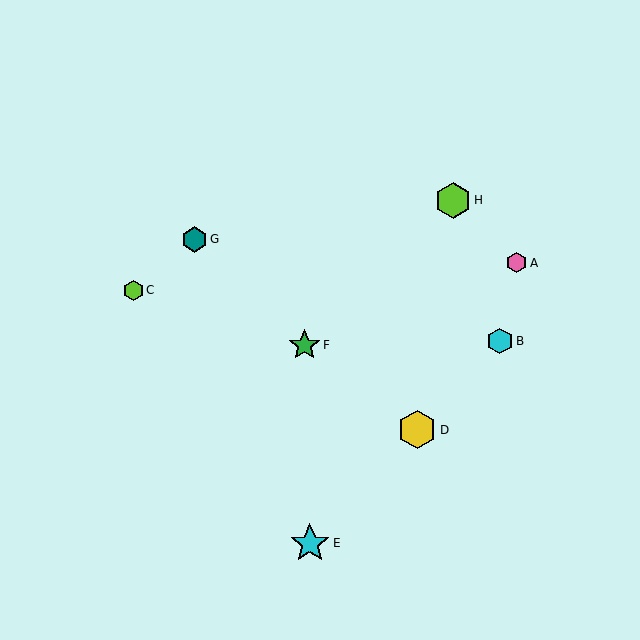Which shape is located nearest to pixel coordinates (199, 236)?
The teal hexagon (labeled G) at (194, 239) is nearest to that location.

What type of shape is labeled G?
Shape G is a teal hexagon.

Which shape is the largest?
The cyan star (labeled E) is the largest.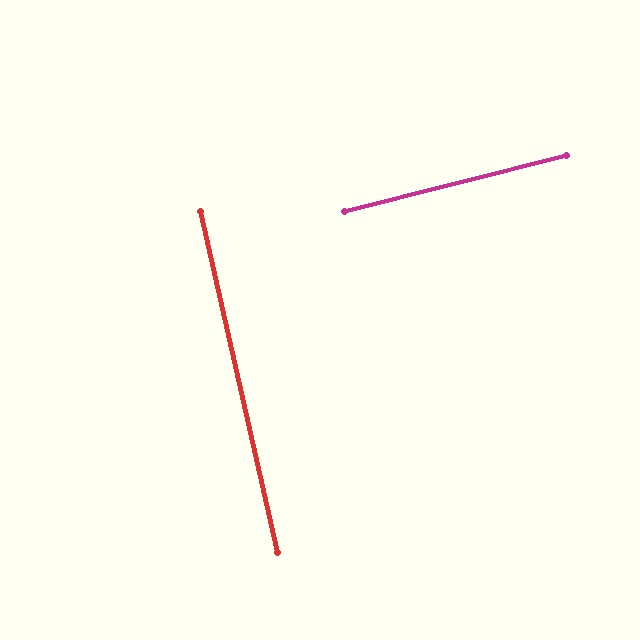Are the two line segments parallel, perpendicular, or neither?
Perpendicular — they meet at approximately 89°.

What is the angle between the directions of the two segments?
Approximately 89 degrees.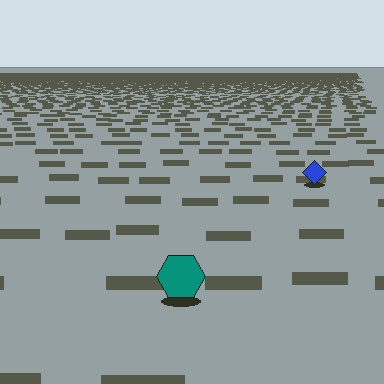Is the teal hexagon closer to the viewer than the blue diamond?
Yes. The teal hexagon is closer — you can tell from the texture gradient: the ground texture is coarser near it.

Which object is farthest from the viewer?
The blue diamond is farthest from the viewer. It appears smaller and the ground texture around it is denser.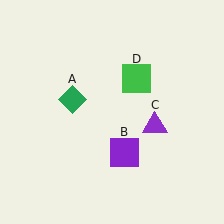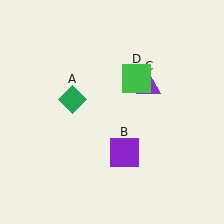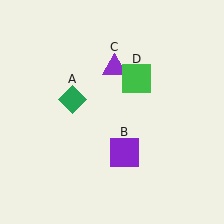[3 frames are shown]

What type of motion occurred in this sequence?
The purple triangle (object C) rotated counterclockwise around the center of the scene.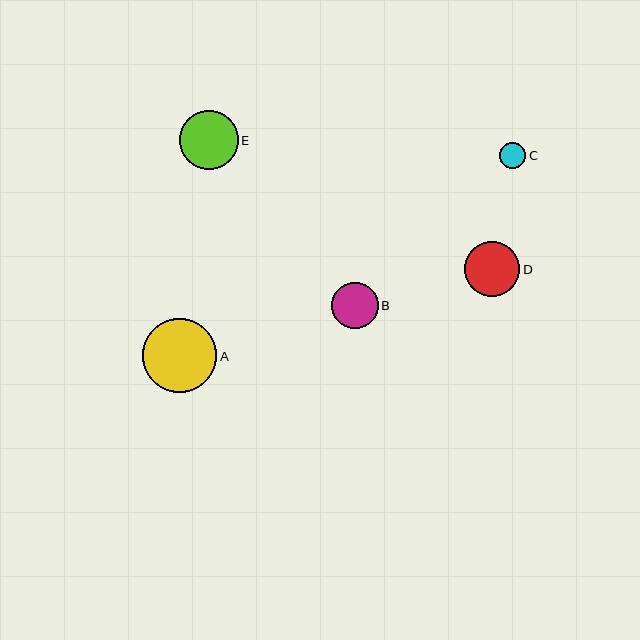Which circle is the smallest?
Circle C is the smallest with a size of approximately 26 pixels.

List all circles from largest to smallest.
From largest to smallest: A, E, D, B, C.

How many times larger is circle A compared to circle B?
Circle A is approximately 1.6 times the size of circle B.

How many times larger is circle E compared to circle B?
Circle E is approximately 1.3 times the size of circle B.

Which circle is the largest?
Circle A is the largest with a size of approximately 74 pixels.